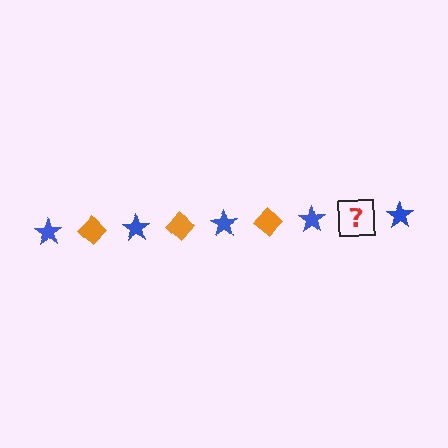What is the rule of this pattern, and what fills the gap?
The rule is that the pattern alternates between blue star and orange diamond. The gap should be filled with an orange diamond.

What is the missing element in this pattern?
The missing element is an orange diamond.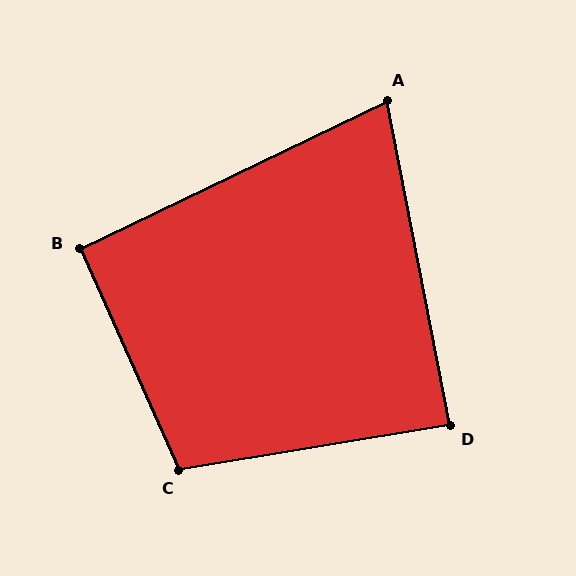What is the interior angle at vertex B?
Approximately 91 degrees (approximately right).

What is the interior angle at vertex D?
Approximately 89 degrees (approximately right).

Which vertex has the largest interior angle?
C, at approximately 105 degrees.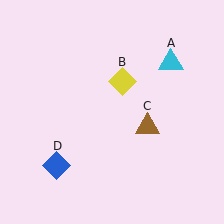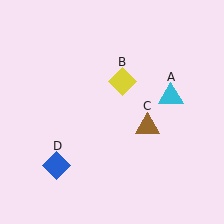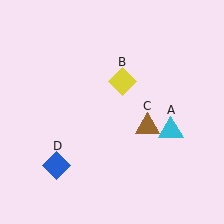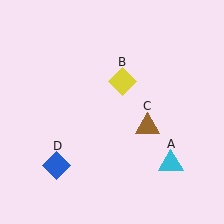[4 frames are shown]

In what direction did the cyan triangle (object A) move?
The cyan triangle (object A) moved down.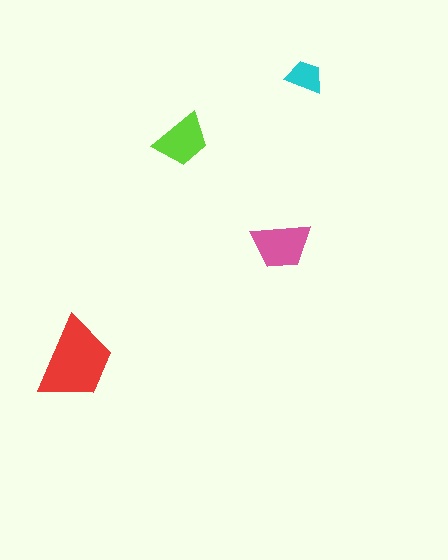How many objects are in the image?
There are 4 objects in the image.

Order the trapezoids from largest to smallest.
the red one, the pink one, the lime one, the cyan one.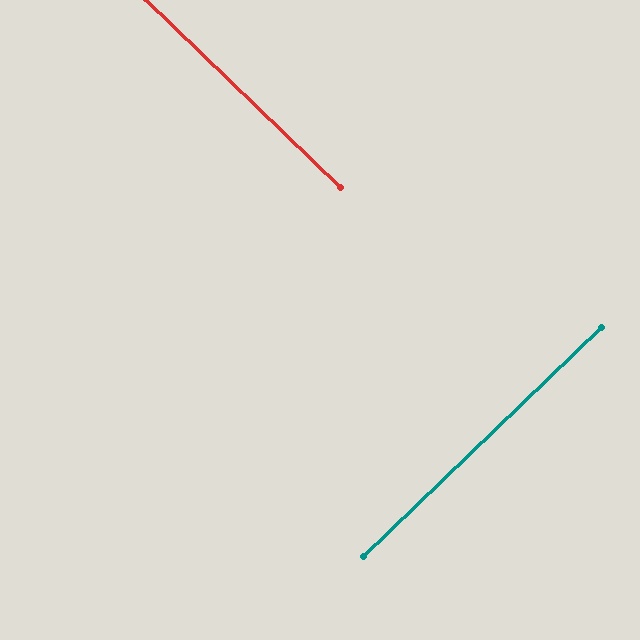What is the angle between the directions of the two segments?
Approximately 88 degrees.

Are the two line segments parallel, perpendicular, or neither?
Perpendicular — they meet at approximately 88°.